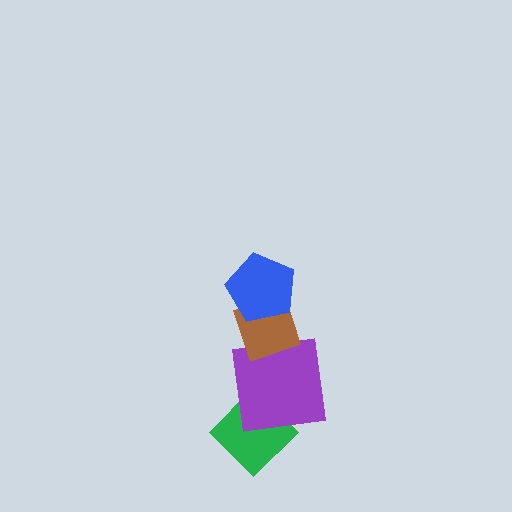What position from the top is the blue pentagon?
The blue pentagon is 1st from the top.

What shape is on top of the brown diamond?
The blue pentagon is on top of the brown diamond.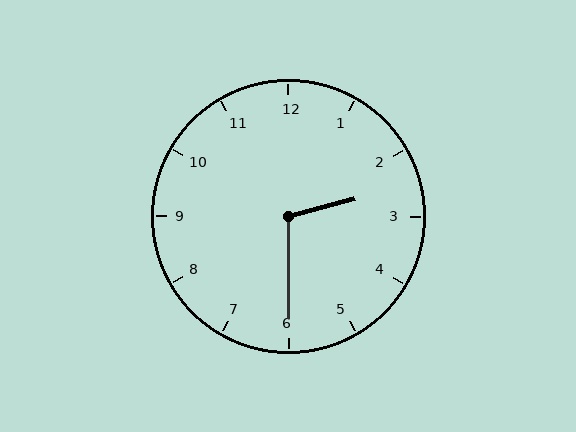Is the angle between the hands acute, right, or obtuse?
It is obtuse.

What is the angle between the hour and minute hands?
Approximately 105 degrees.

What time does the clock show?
2:30.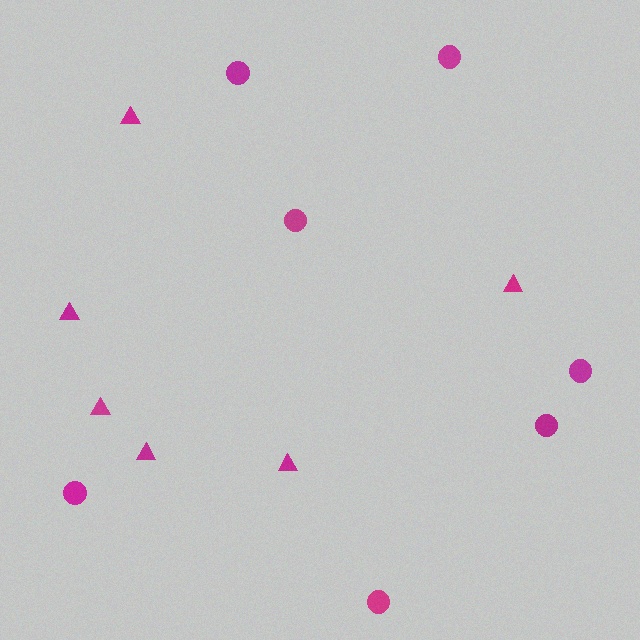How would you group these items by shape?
There are 2 groups: one group of triangles (6) and one group of circles (7).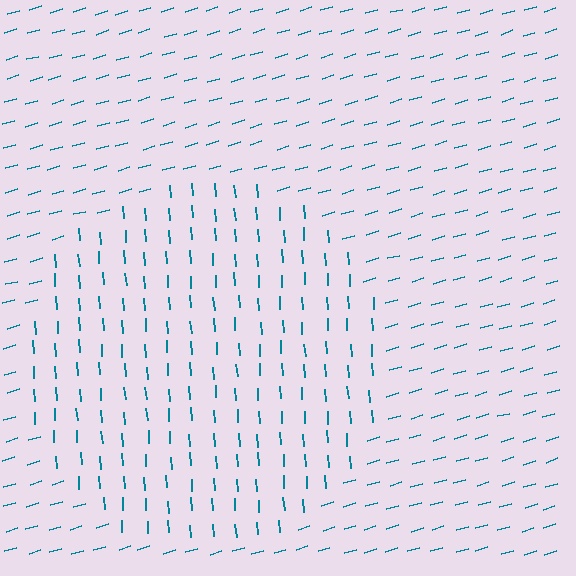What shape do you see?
I see a circle.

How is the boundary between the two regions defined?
The boundary is defined purely by a change in line orientation (approximately 77 degrees difference). All lines are the same color and thickness.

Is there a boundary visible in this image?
Yes, there is a texture boundary formed by a change in line orientation.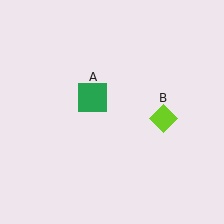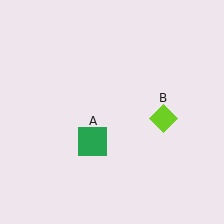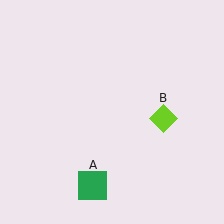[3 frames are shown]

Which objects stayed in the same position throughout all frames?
Lime diamond (object B) remained stationary.